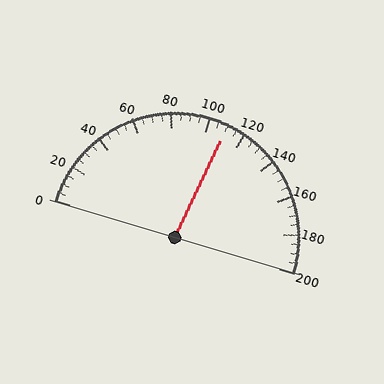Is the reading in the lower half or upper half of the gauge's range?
The reading is in the upper half of the range (0 to 200).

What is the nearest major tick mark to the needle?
The nearest major tick mark is 120.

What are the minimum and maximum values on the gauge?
The gauge ranges from 0 to 200.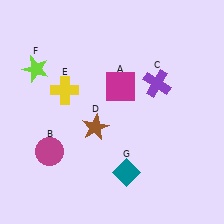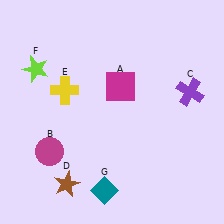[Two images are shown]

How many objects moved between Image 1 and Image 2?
3 objects moved between the two images.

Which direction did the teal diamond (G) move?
The teal diamond (G) moved left.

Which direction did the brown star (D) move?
The brown star (D) moved down.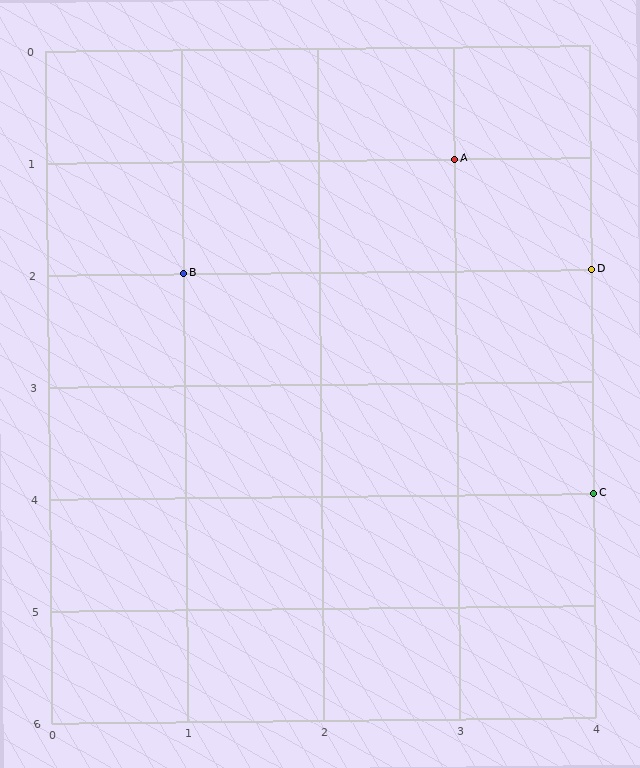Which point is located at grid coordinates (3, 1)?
Point A is at (3, 1).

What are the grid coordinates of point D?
Point D is at grid coordinates (4, 2).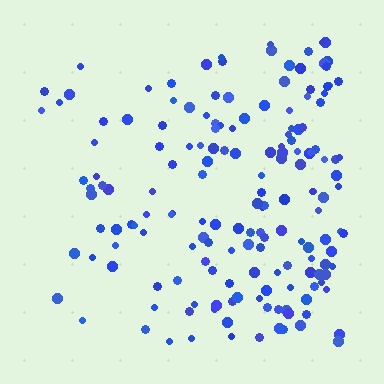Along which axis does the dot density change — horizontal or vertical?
Horizontal.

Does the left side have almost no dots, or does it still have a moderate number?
Still a moderate number, just noticeably fewer than the right.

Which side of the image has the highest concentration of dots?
The right.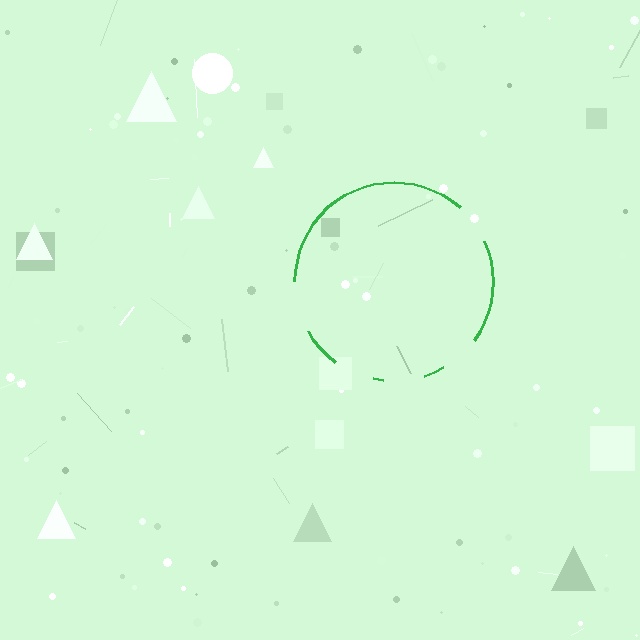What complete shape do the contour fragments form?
The contour fragments form a circle.